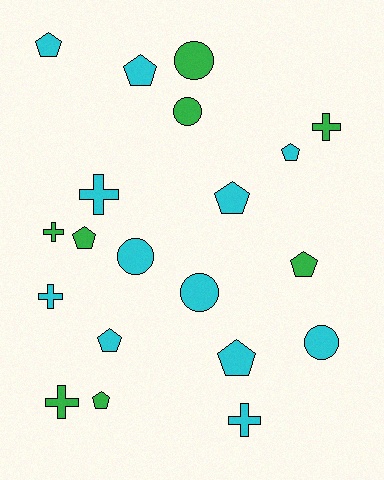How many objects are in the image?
There are 20 objects.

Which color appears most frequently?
Cyan, with 12 objects.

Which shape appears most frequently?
Pentagon, with 9 objects.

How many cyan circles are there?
There are 3 cyan circles.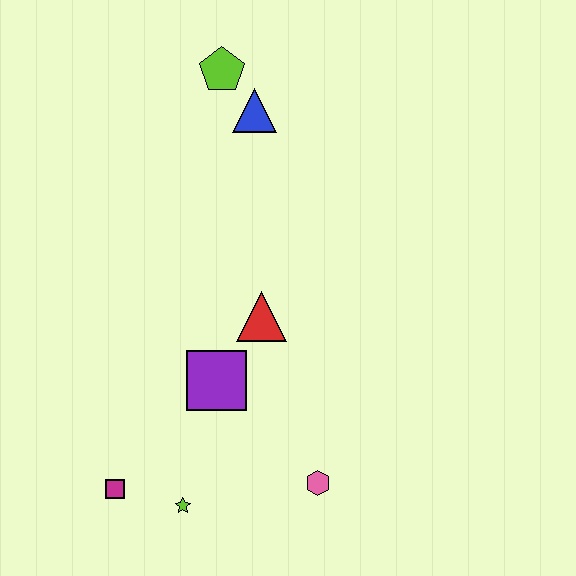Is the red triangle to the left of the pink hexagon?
Yes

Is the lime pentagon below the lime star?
No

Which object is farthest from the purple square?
The lime pentagon is farthest from the purple square.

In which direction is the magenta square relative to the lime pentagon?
The magenta square is below the lime pentagon.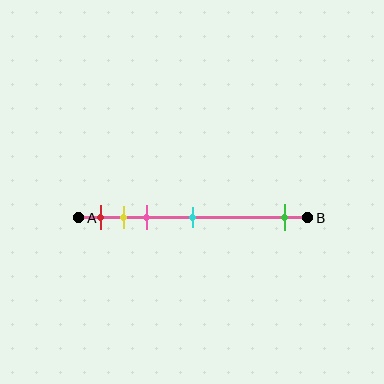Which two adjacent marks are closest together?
The yellow and pink marks are the closest adjacent pair.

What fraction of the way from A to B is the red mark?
The red mark is approximately 10% (0.1) of the way from A to B.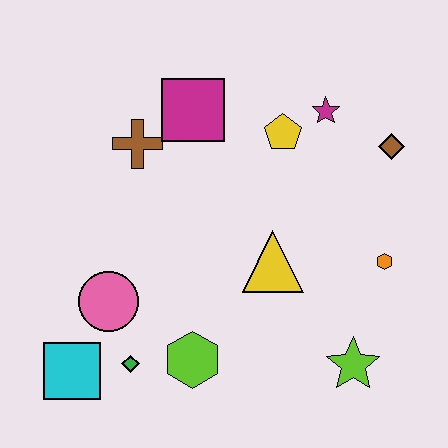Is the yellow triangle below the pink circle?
No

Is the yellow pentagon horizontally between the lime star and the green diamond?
Yes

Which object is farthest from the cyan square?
The brown diamond is farthest from the cyan square.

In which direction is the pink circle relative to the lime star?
The pink circle is to the left of the lime star.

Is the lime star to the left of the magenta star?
No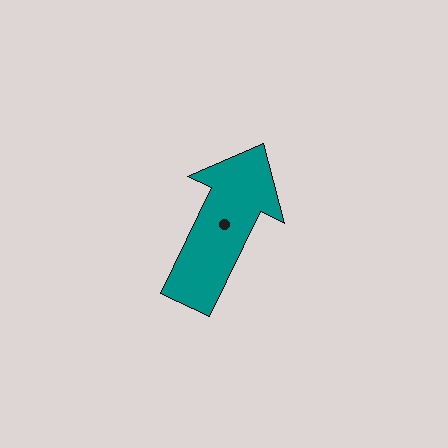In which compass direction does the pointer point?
Northeast.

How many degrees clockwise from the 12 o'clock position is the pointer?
Approximately 26 degrees.